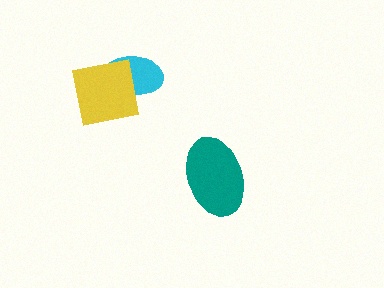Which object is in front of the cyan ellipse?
The yellow square is in front of the cyan ellipse.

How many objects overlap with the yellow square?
1 object overlaps with the yellow square.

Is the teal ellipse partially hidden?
No, no other shape covers it.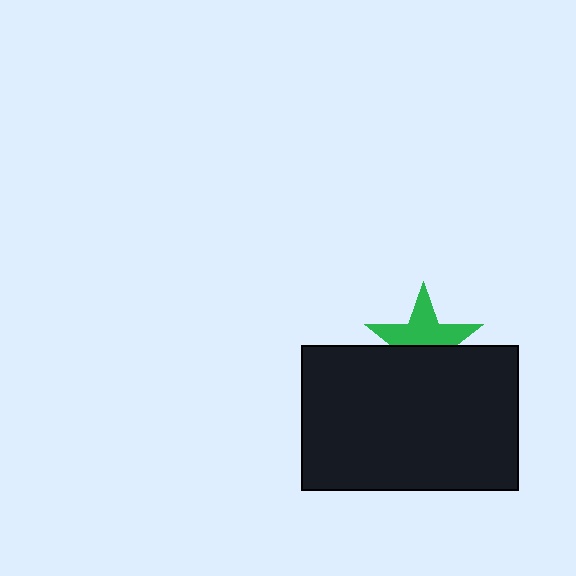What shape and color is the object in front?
The object in front is a black rectangle.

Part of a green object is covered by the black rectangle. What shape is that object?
It is a star.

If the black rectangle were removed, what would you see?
You would see the complete green star.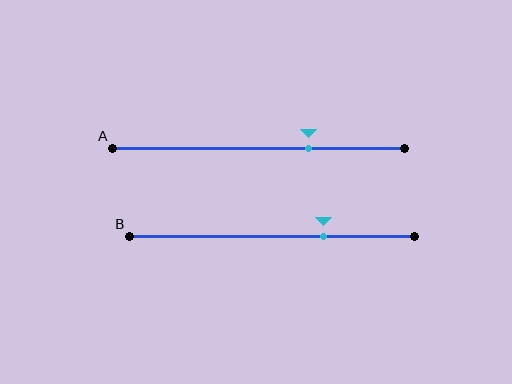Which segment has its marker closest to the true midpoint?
Segment A has its marker closest to the true midpoint.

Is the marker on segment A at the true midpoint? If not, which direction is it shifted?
No, the marker on segment A is shifted to the right by about 17% of the segment length.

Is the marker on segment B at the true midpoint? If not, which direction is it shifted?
No, the marker on segment B is shifted to the right by about 18% of the segment length.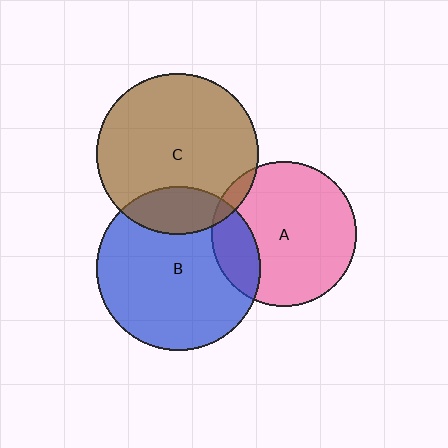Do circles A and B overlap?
Yes.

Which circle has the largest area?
Circle B (blue).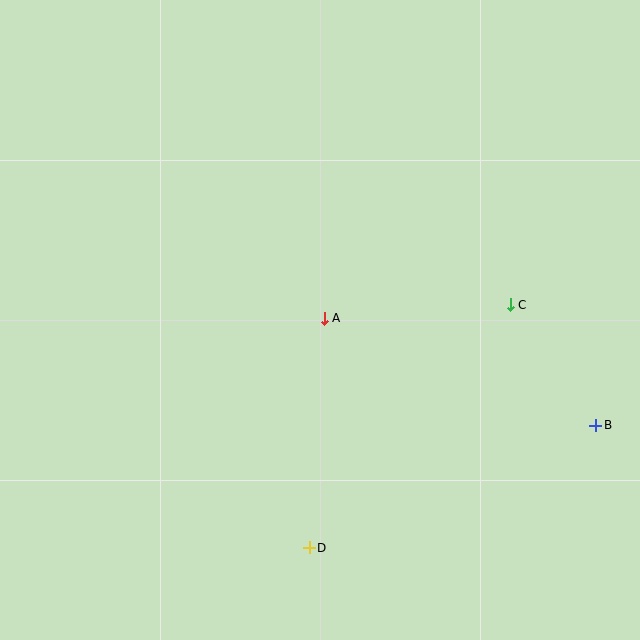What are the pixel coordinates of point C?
Point C is at (510, 305).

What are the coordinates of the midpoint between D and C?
The midpoint between D and C is at (410, 426).